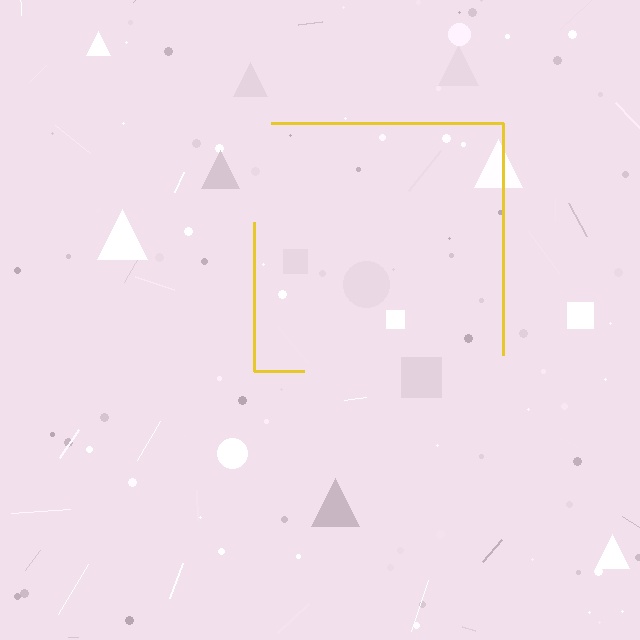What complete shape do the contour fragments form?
The contour fragments form a square.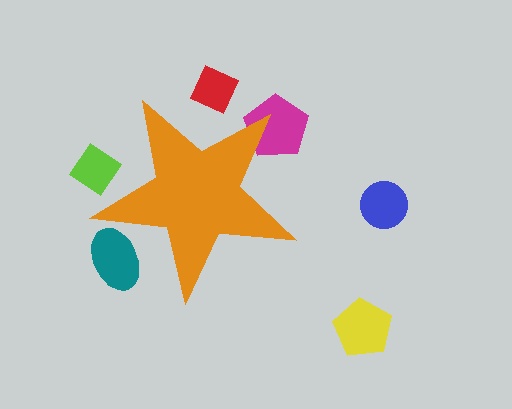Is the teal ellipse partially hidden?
Yes, the teal ellipse is partially hidden behind the orange star.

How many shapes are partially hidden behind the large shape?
4 shapes are partially hidden.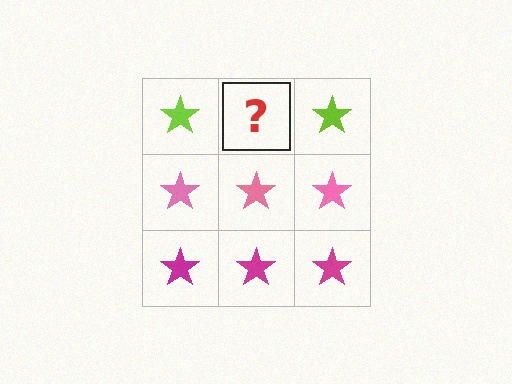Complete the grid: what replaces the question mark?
The question mark should be replaced with a lime star.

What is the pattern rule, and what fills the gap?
The rule is that each row has a consistent color. The gap should be filled with a lime star.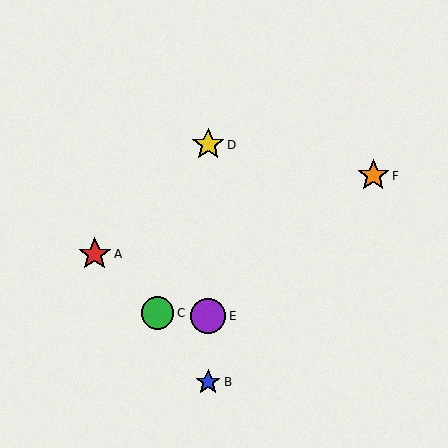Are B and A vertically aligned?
No, B is at x≈208 and A is at x≈95.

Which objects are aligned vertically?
Objects B, D, E are aligned vertically.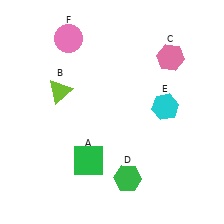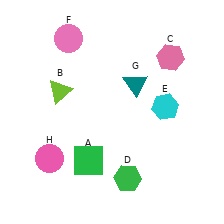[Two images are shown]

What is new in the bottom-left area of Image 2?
A pink circle (H) was added in the bottom-left area of Image 2.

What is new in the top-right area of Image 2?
A teal triangle (G) was added in the top-right area of Image 2.